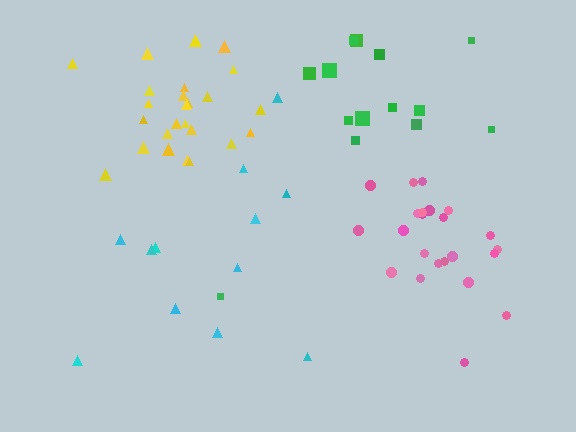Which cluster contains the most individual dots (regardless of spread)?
Yellow (25).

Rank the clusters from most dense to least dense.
yellow, pink, cyan, green.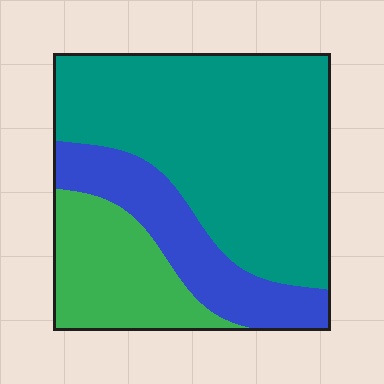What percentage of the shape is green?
Green takes up between a sixth and a third of the shape.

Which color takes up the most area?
Teal, at roughly 60%.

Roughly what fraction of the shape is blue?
Blue covers about 20% of the shape.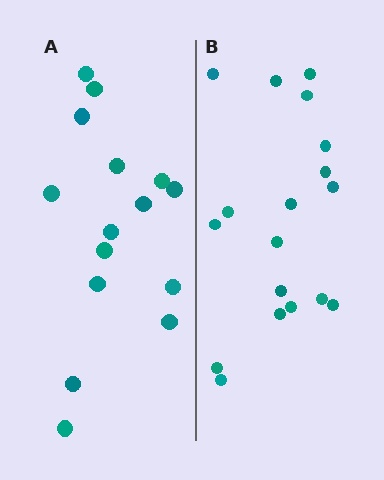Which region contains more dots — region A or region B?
Region B (the right region) has more dots.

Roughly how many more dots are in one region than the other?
Region B has just a few more — roughly 2 or 3 more dots than region A.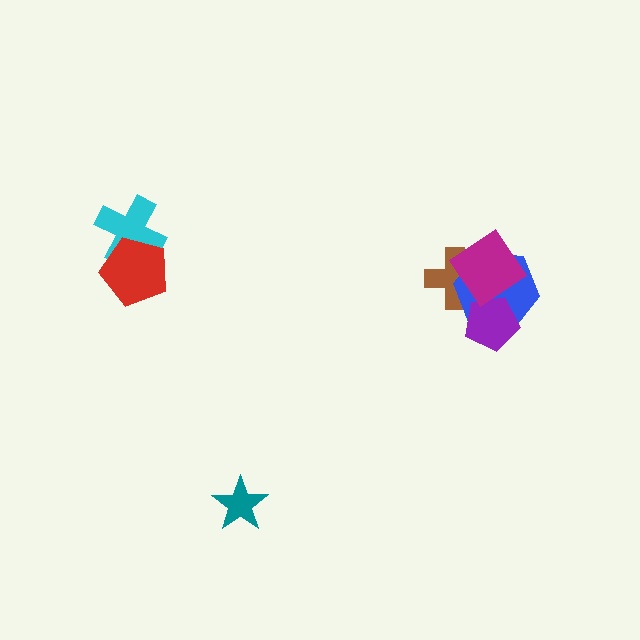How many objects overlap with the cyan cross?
1 object overlaps with the cyan cross.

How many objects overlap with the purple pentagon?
2 objects overlap with the purple pentagon.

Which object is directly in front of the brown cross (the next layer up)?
The blue hexagon is directly in front of the brown cross.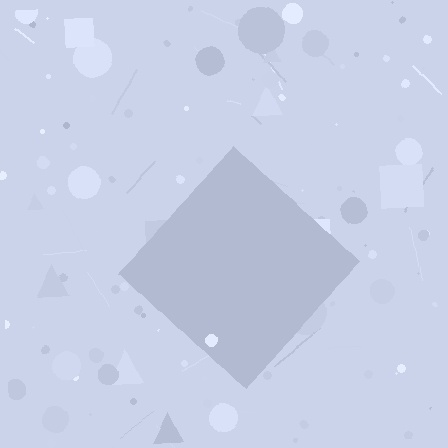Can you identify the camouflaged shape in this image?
The camouflaged shape is a diamond.